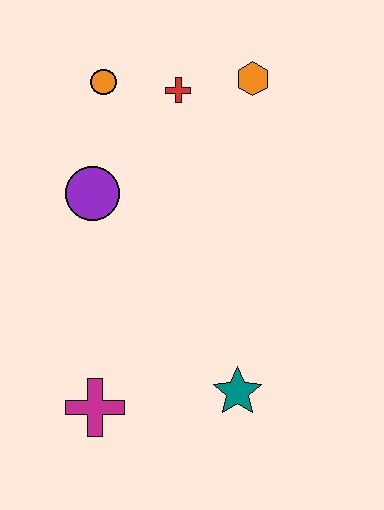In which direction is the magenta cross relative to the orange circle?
The magenta cross is below the orange circle.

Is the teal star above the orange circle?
No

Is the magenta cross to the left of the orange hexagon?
Yes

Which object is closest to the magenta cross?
The teal star is closest to the magenta cross.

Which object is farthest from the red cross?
The magenta cross is farthest from the red cross.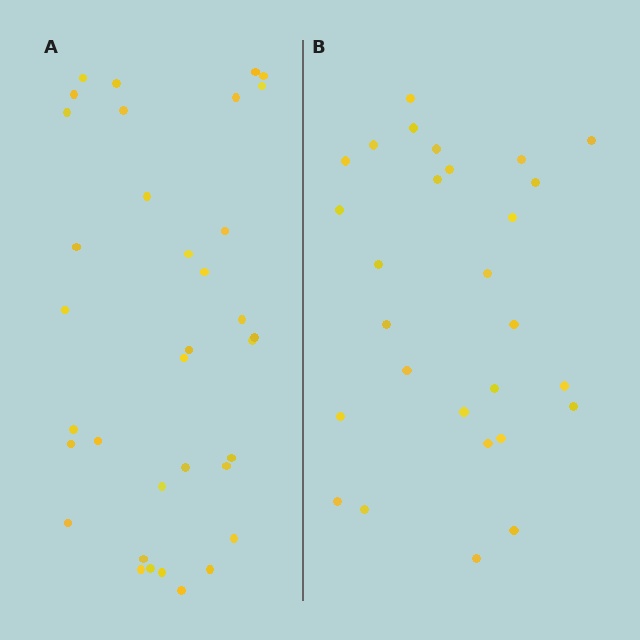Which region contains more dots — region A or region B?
Region A (the left region) has more dots.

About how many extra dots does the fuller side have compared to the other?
Region A has roughly 8 or so more dots than region B.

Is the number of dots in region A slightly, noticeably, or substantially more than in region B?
Region A has noticeably more, but not dramatically so. The ratio is roughly 1.2 to 1.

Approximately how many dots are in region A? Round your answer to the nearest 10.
About 40 dots. (The exact count is 35, which rounds to 40.)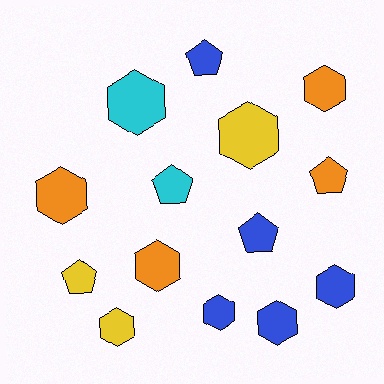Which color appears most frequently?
Blue, with 5 objects.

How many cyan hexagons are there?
There is 1 cyan hexagon.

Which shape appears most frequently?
Hexagon, with 9 objects.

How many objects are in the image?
There are 14 objects.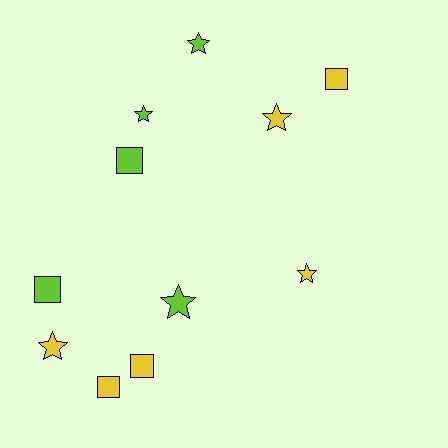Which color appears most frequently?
Yellow, with 6 objects.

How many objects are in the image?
There are 11 objects.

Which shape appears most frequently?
Star, with 6 objects.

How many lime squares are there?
There are 2 lime squares.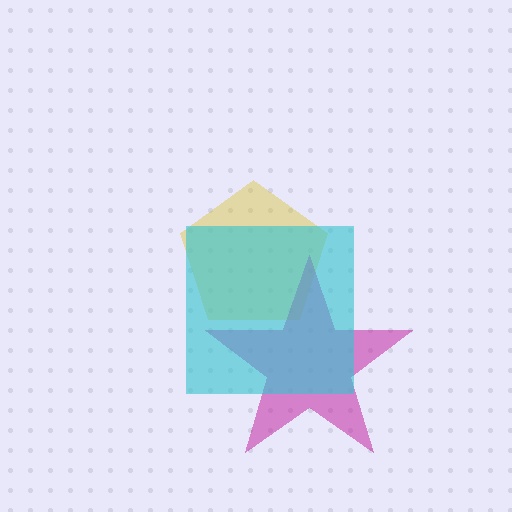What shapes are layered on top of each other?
The layered shapes are: a yellow pentagon, a magenta star, a cyan square.